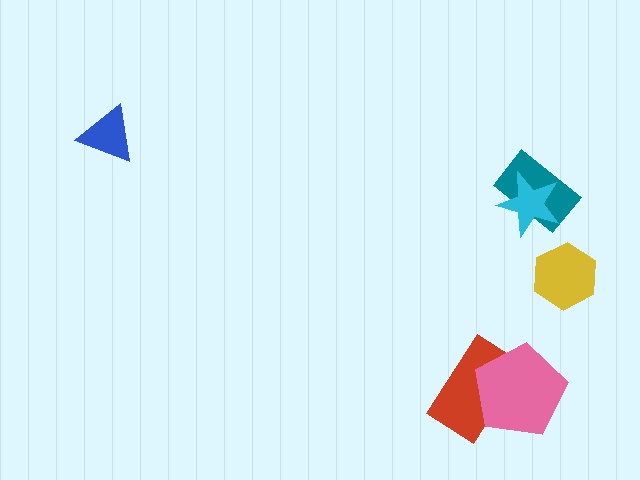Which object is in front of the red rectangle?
The pink pentagon is in front of the red rectangle.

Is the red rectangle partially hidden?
Yes, it is partially covered by another shape.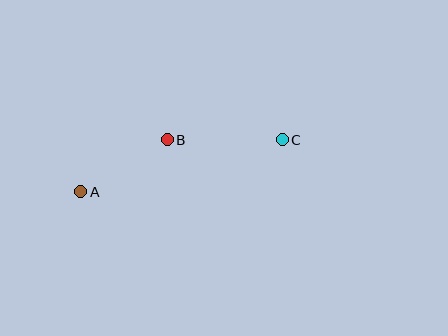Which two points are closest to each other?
Points A and B are closest to each other.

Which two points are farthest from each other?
Points A and C are farthest from each other.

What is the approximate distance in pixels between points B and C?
The distance between B and C is approximately 115 pixels.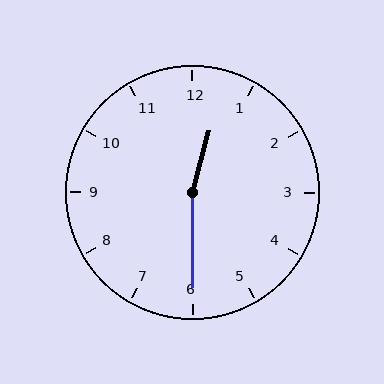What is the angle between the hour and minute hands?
Approximately 165 degrees.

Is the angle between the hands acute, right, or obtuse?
It is obtuse.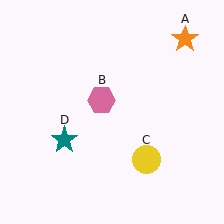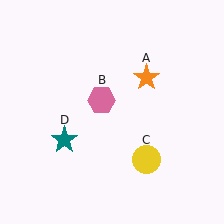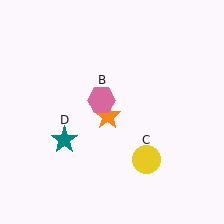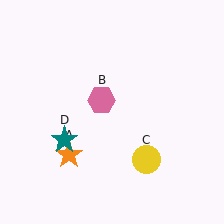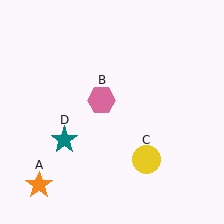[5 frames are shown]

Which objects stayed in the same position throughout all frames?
Pink hexagon (object B) and yellow circle (object C) and teal star (object D) remained stationary.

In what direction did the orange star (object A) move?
The orange star (object A) moved down and to the left.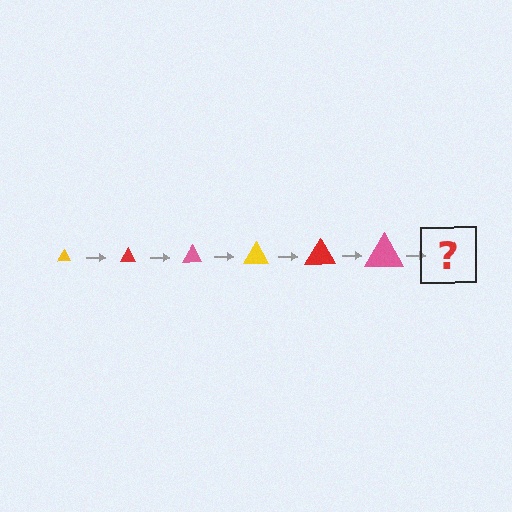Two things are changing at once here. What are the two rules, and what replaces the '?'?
The two rules are that the triangle grows larger each step and the color cycles through yellow, red, and pink. The '?' should be a yellow triangle, larger than the previous one.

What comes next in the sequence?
The next element should be a yellow triangle, larger than the previous one.